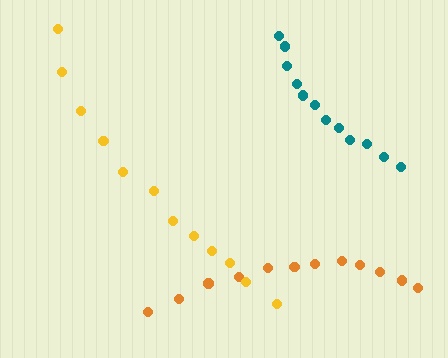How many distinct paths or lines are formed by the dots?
There are 3 distinct paths.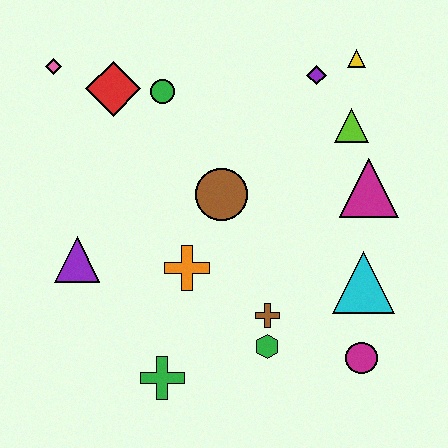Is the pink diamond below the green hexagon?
No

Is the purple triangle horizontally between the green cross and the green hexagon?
No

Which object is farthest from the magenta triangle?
The pink diamond is farthest from the magenta triangle.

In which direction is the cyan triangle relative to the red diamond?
The cyan triangle is to the right of the red diamond.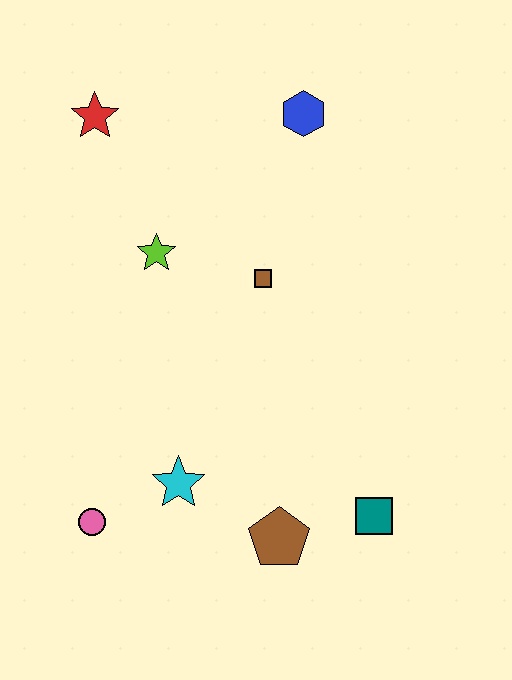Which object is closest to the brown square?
The lime star is closest to the brown square.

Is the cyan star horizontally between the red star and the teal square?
Yes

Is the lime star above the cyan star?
Yes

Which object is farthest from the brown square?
The pink circle is farthest from the brown square.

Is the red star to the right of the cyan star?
No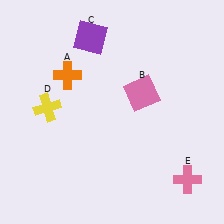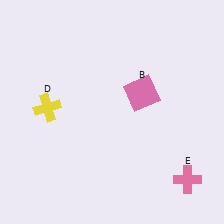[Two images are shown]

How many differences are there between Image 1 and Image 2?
There are 2 differences between the two images.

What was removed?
The orange cross (A), the purple square (C) were removed in Image 2.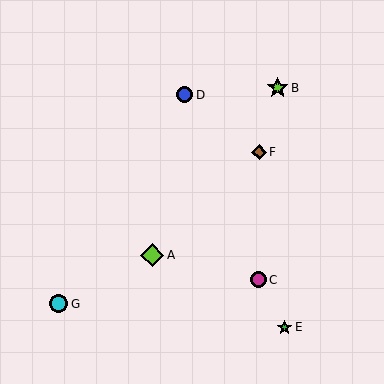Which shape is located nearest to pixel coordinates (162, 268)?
The lime diamond (labeled A) at (152, 255) is nearest to that location.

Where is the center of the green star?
The center of the green star is at (285, 327).